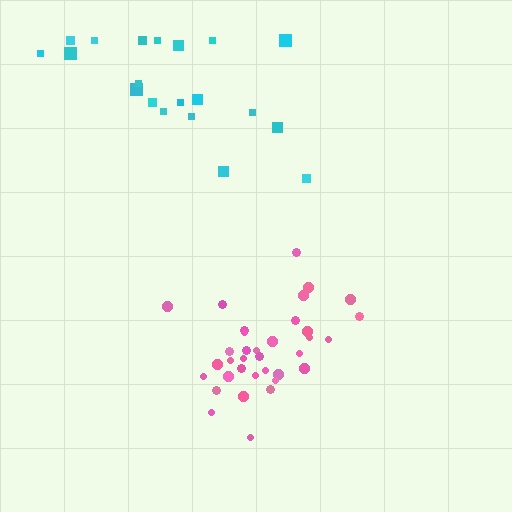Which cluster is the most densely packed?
Pink.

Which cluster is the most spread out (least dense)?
Cyan.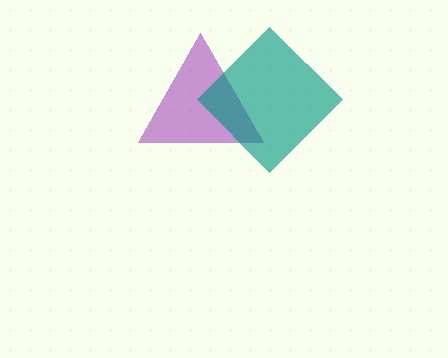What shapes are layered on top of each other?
The layered shapes are: a purple triangle, a teal diamond.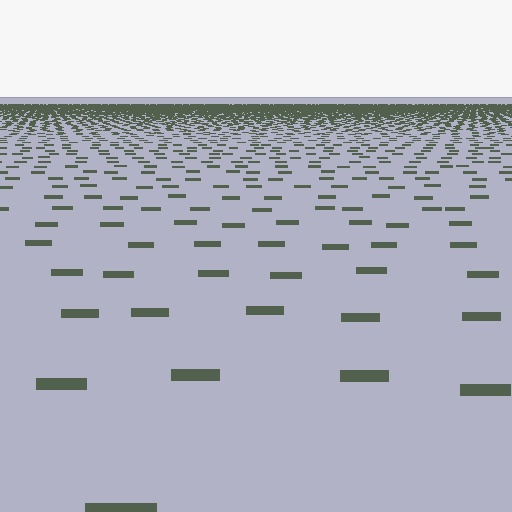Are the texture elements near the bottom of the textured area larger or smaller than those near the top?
Larger. Near the bottom, elements are closer to the viewer and appear at a bigger on-screen size.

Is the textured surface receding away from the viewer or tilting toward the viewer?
The surface is receding away from the viewer. Texture elements get smaller and denser toward the top.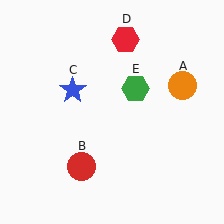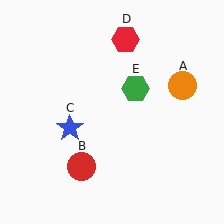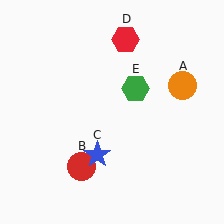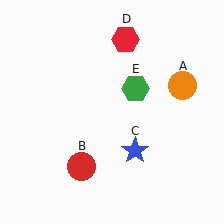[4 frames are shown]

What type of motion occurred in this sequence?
The blue star (object C) rotated counterclockwise around the center of the scene.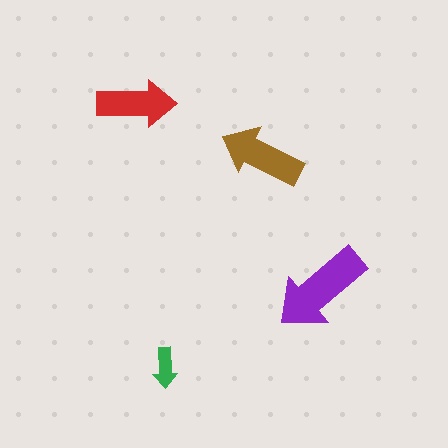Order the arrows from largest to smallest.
the purple one, the brown one, the red one, the green one.